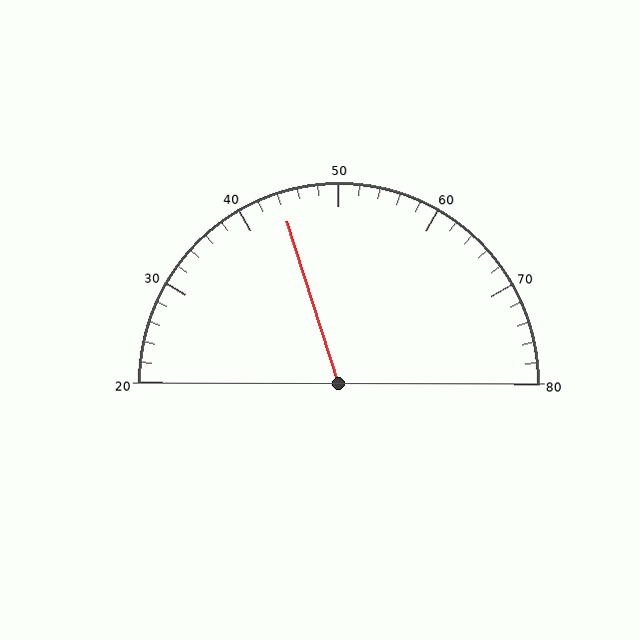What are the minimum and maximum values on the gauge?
The gauge ranges from 20 to 80.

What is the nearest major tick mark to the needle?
The nearest major tick mark is 40.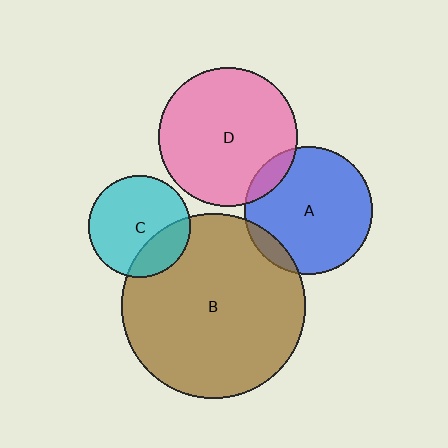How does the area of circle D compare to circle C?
Approximately 1.8 times.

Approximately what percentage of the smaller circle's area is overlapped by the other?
Approximately 10%.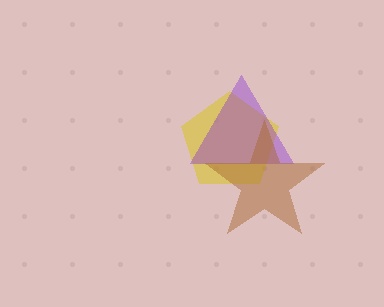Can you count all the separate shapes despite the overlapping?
Yes, there are 3 separate shapes.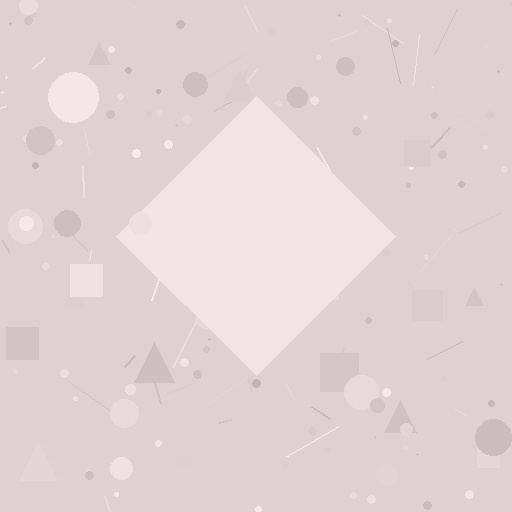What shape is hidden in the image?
A diamond is hidden in the image.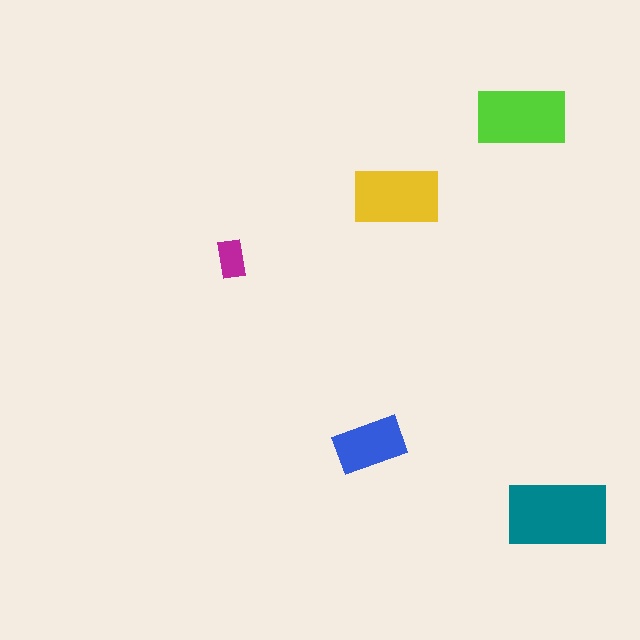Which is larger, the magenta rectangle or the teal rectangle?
The teal one.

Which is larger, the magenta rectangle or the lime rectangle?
The lime one.